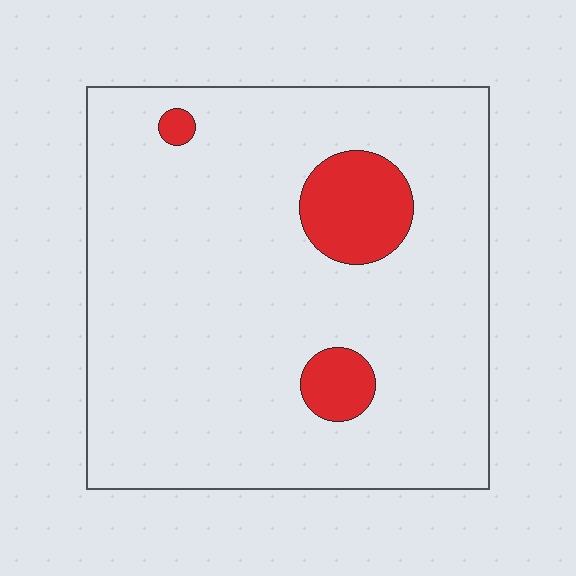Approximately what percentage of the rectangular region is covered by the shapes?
Approximately 10%.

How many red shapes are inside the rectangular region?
3.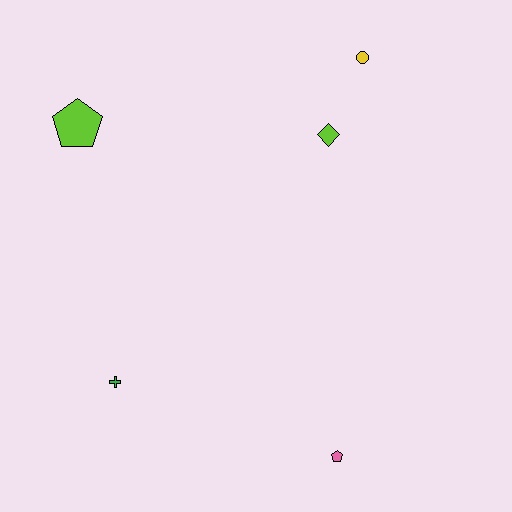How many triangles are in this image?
There are no triangles.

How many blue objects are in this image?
There are no blue objects.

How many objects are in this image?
There are 5 objects.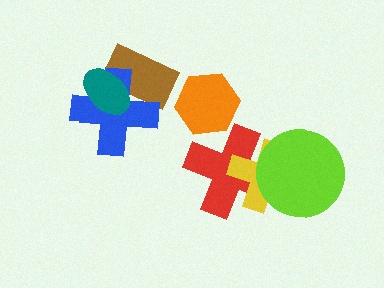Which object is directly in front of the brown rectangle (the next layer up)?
The blue cross is directly in front of the brown rectangle.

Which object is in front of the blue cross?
The teal ellipse is in front of the blue cross.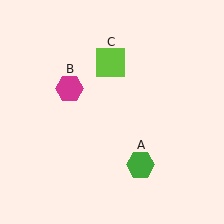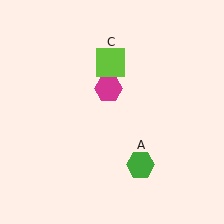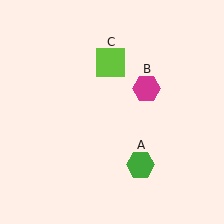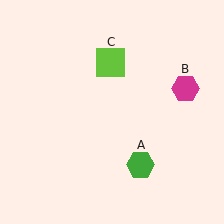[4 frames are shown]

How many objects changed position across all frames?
1 object changed position: magenta hexagon (object B).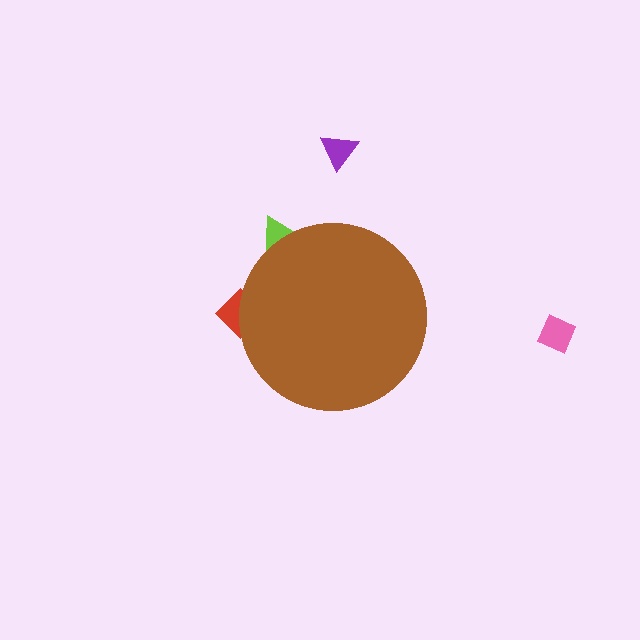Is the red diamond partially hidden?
Yes, the red diamond is partially hidden behind the brown circle.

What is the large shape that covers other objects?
A brown circle.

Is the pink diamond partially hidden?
No, the pink diamond is fully visible.